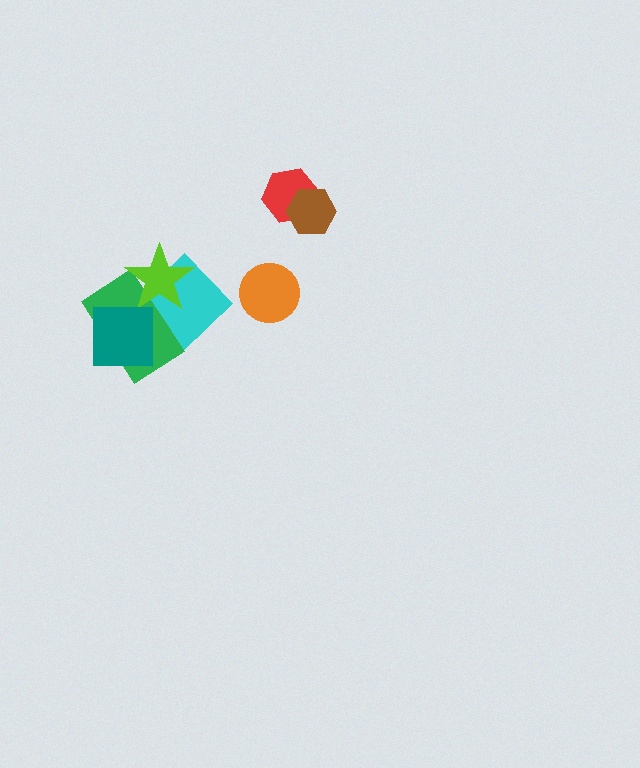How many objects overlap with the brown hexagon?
1 object overlaps with the brown hexagon.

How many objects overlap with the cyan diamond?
3 objects overlap with the cyan diamond.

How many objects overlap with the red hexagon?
1 object overlaps with the red hexagon.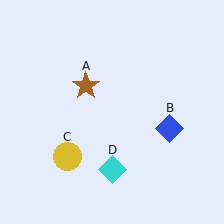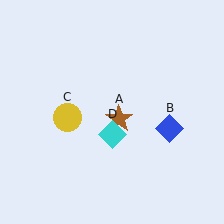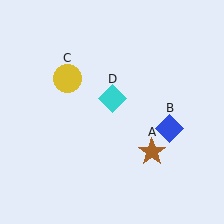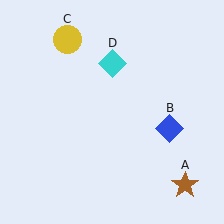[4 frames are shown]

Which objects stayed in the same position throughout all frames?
Blue diamond (object B) remained stationary.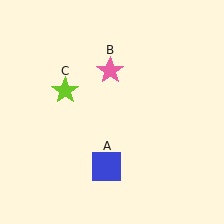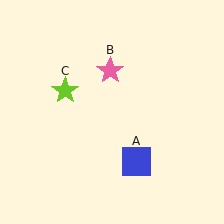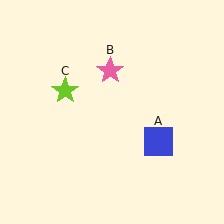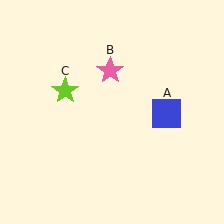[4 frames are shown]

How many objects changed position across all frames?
1 object changed position: blue square (object A).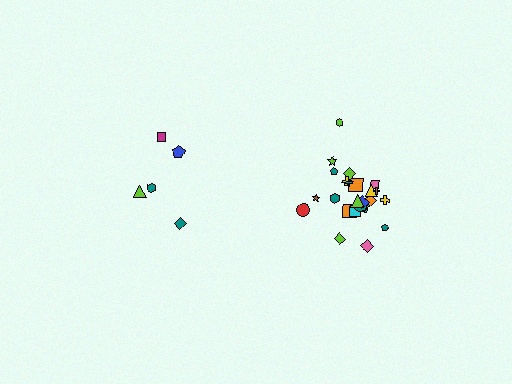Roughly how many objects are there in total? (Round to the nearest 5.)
Roughly 30 objects in total.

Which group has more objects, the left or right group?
The right group.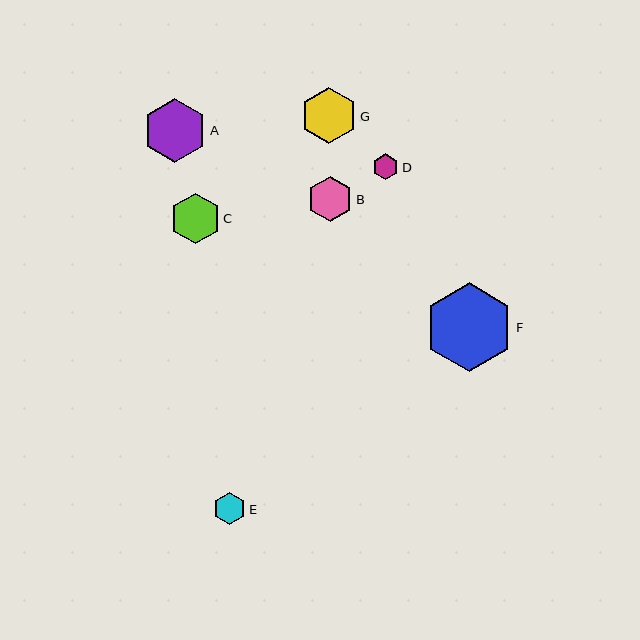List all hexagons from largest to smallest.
From largest to smallest: F, A, G, C, B, E, D.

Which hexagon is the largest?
Hexagon F is the largest with a size of approximately 89 pixels.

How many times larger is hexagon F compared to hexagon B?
Hexagon F is approximately 2.0 times the size of hexagon B.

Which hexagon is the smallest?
Hexagon D is the smallest with a size of approximately 26 pixels.